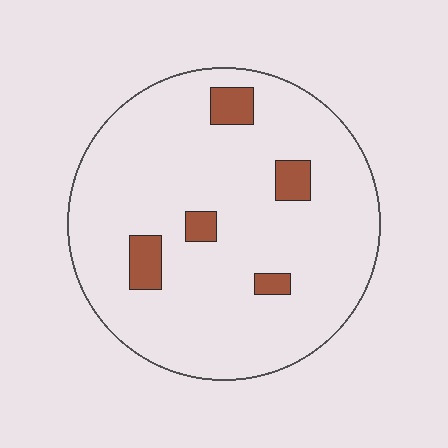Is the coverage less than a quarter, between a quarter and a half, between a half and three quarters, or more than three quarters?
Less than a quarter.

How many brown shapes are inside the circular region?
5.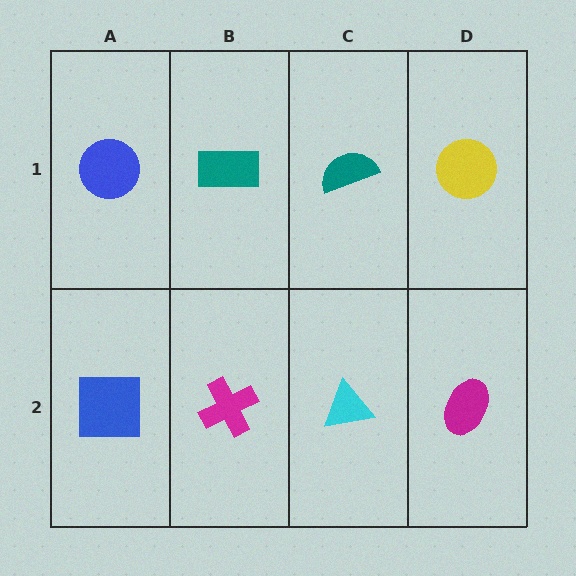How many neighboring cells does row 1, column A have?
2.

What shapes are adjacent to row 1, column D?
A magenta ellipse (row 2, column D), a teal semicircle (row 1, column C).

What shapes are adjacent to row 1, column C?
A cyan triangle (row 2, column C), a teal rectangle (row 1, column B), a yellow circle (row 1, column D).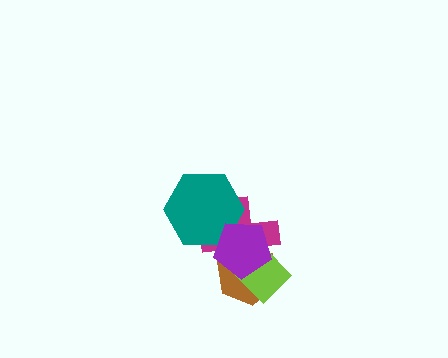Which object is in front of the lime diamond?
The purple pentagon is in front of the lime diamond.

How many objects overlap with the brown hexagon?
3 objects overlap with the brown hexagon.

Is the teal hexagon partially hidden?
Yes, it is partially covered by another shape.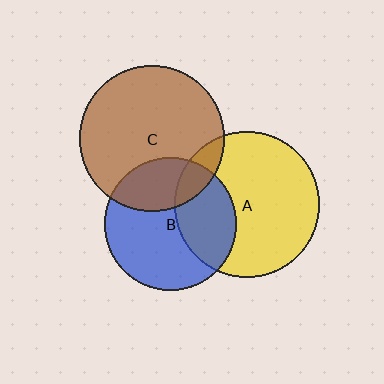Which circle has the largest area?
Circle C (brown).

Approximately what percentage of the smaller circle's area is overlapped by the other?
Approximately 30%.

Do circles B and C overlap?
Yes.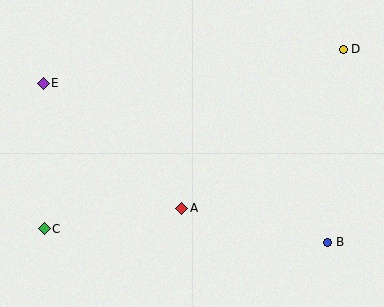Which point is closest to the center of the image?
Point A at (182, 208) is closest to the center.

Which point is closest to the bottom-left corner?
Point C is closest to the bottom-left corner.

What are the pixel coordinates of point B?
Point B is at (328, 242).